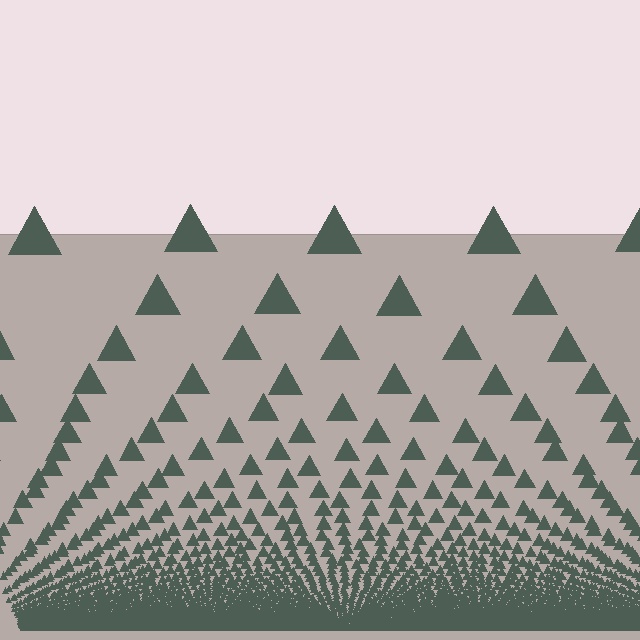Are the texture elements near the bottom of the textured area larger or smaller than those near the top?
Smaller. The gradient is inverted — elements near the bottom are smaller and denser.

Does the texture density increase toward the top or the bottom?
Density increases toward the bottom.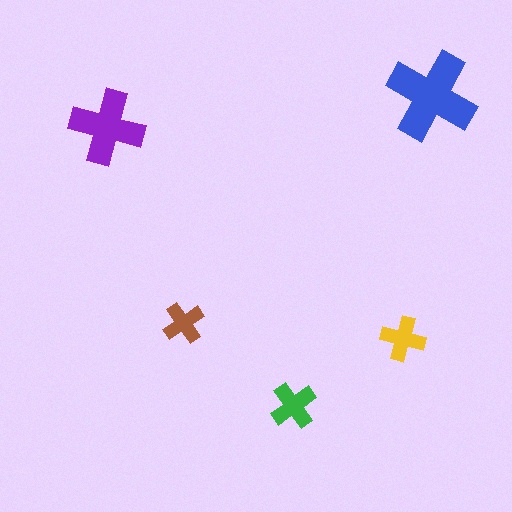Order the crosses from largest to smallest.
the blue one, the purple one, the green one, the yellow one, the brown one.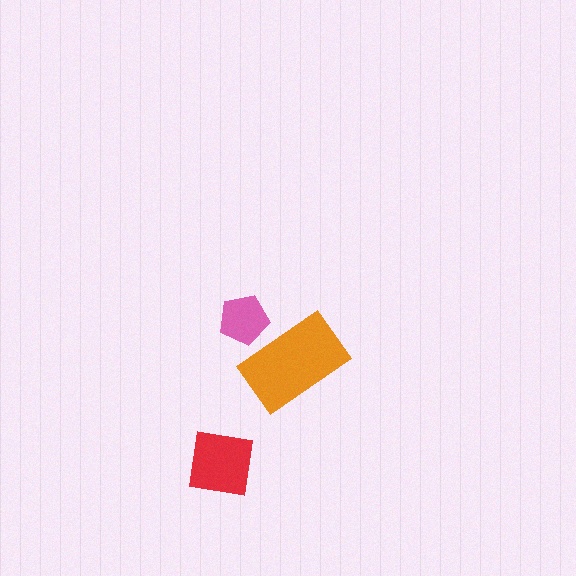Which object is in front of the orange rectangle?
The pink pentagon is in front of the orange rectangle.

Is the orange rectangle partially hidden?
Yes, it is partially covered by another shape.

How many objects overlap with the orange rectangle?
1 object overlaps with the orange rectangle.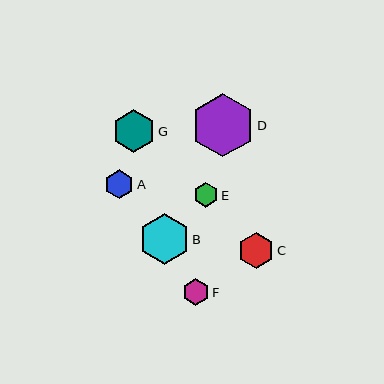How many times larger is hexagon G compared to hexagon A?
Hexagon G is approximately 1.5 times the size of hexagon A.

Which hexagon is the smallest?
Hexagon E is the smallest with a size of approximately 25 pixels.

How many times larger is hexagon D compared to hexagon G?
Hexagon D is approximately 1.5 times the size of hexagon G.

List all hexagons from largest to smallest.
From largest to smallest: D, B, G, C, A, F, E.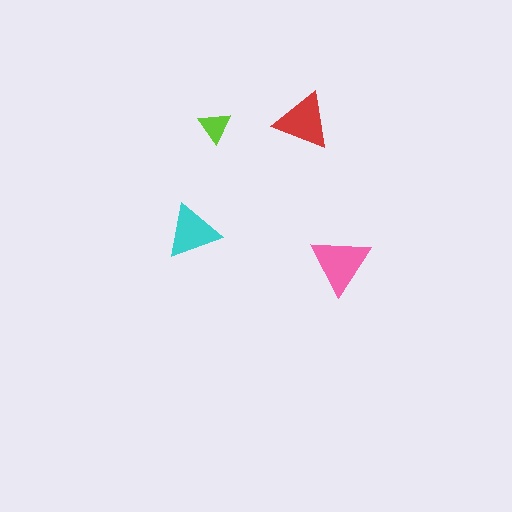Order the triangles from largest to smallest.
the pink one, the red one, the cyan one, the lime one.